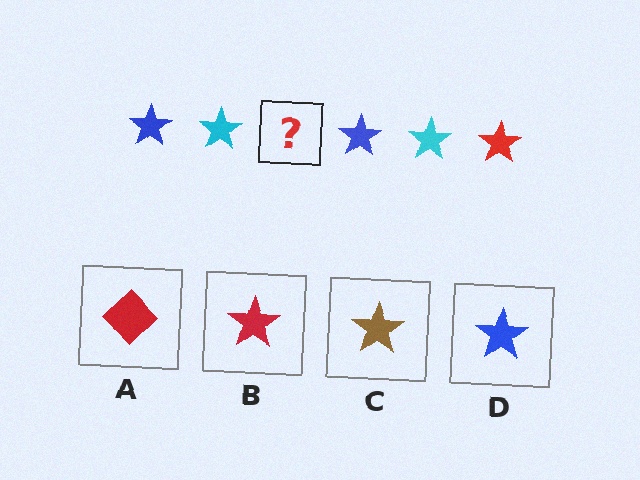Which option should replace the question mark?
Option B.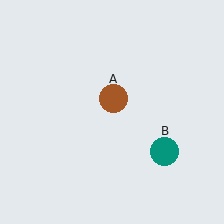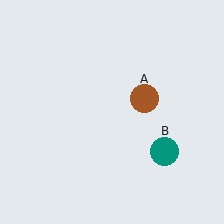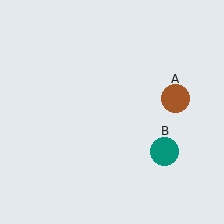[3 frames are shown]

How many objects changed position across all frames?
1 object changed position: brown circle (object A).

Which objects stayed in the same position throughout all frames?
Teal circle (object B) remained stationary.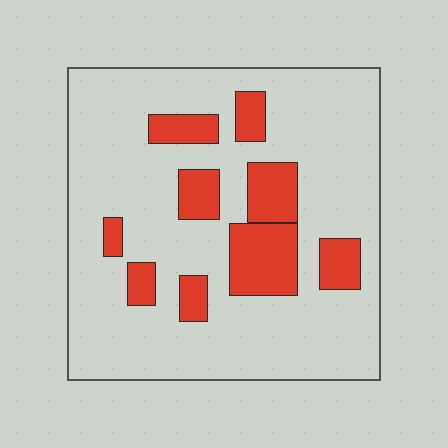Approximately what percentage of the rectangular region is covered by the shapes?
Approximately 20%.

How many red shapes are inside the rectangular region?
9.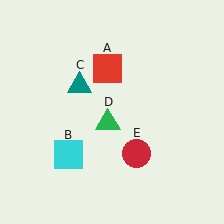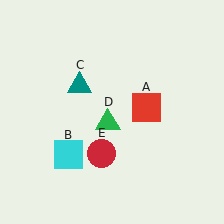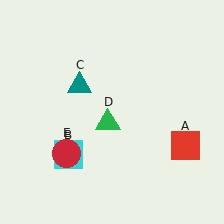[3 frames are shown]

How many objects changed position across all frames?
2 objects changed position: red square (object A), red circle (object E).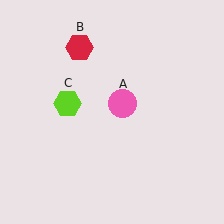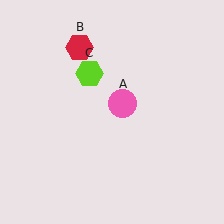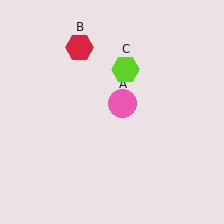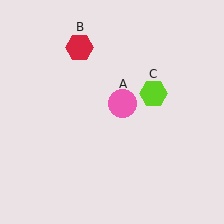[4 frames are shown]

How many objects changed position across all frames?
1 object changed position: lime hexagon (object C).